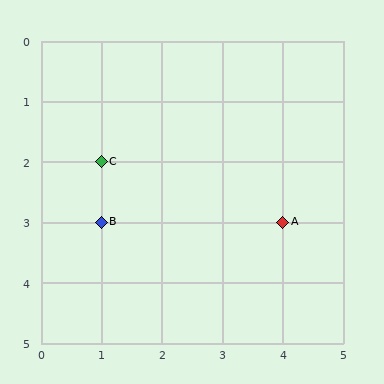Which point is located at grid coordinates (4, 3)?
Point A is at (4, 3).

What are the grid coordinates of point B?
Point B is at grid coordinates (1, 3).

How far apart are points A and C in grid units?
Points A and C are 3 columns and 1 row apart (about 3.2 grid units diagonally).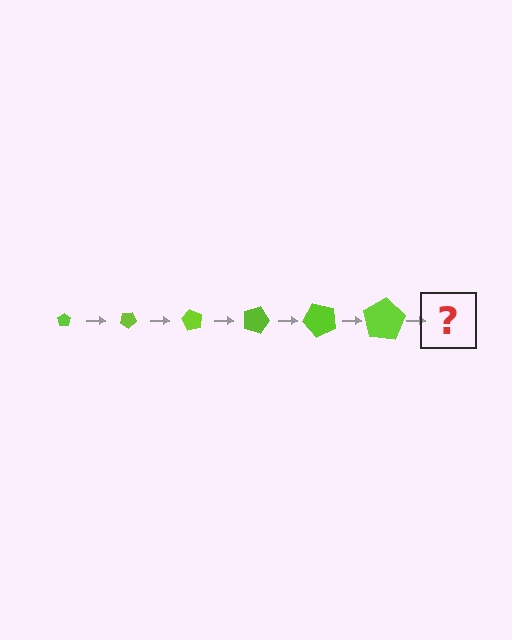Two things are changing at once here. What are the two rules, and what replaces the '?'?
The two rules are that the pentagon grows larger each step and it rotates 30 degrees each step. The '?' should be a pentagon, larger than the previous one and rotated 180 degrees from the start.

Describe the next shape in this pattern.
It should be a pentagon, larger than the previous one and rotated 180 degrees from the start.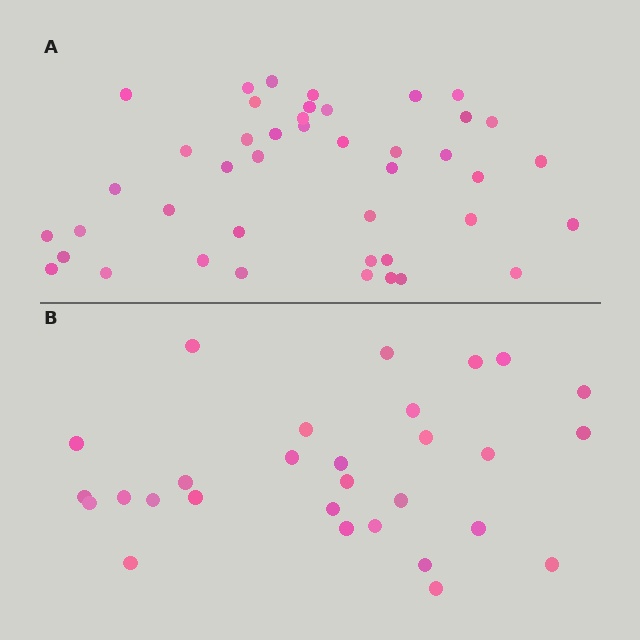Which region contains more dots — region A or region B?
Region A (the top region) has more dots.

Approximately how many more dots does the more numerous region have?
Region A has approximately 15 more dots than region B.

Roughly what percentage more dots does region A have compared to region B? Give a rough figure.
About 50% more.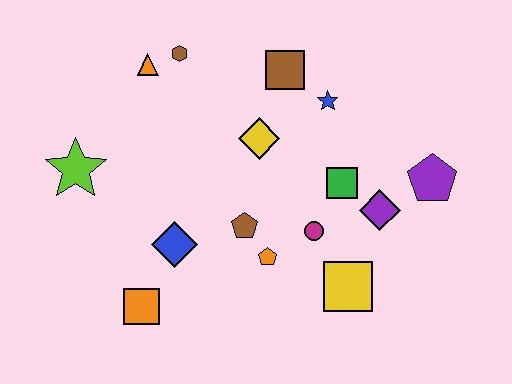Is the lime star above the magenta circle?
Yes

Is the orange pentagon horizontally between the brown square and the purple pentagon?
No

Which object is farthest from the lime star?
The purple pentagon is farthest from the lime star.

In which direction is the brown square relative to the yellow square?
The brown square is above the yellow square.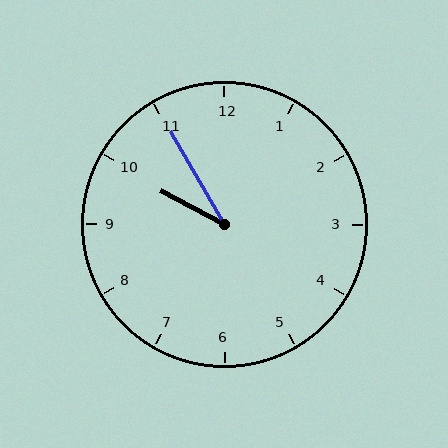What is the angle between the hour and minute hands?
Approximately 32 degrees.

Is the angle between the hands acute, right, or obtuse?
It is acute.